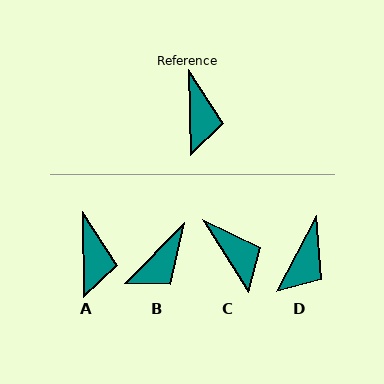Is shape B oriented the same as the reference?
No, it is off by about 45 degrees.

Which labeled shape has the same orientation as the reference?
A.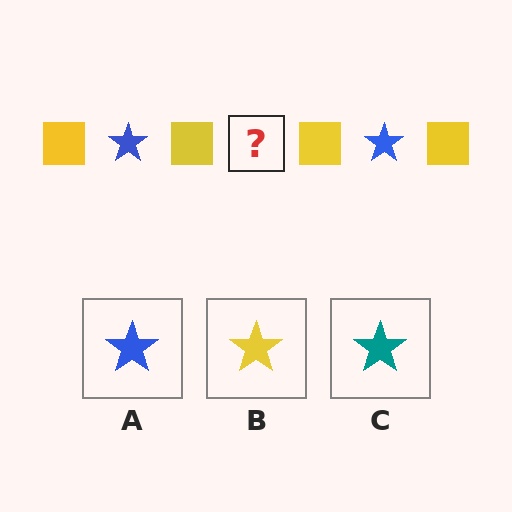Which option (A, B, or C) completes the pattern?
A.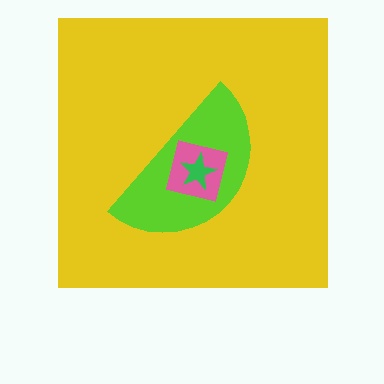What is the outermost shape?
The yellow square.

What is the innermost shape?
The green star.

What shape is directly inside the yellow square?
The lime semicircle.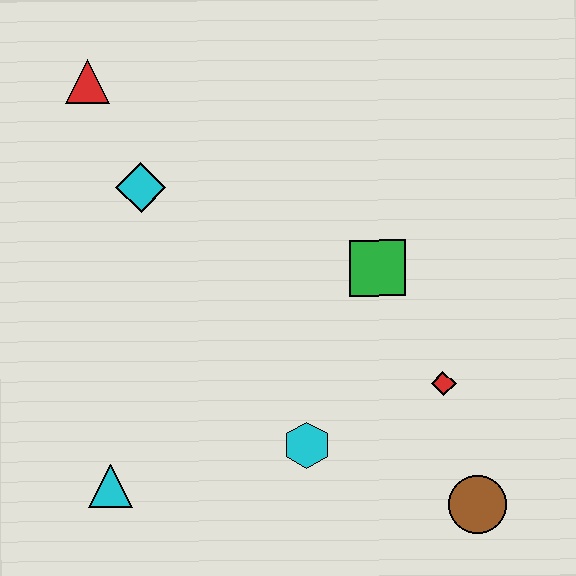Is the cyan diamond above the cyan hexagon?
Yes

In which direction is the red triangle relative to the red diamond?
The red triangle is to the left of the red diamond.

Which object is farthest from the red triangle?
The brown circle is farthest from the red triangle.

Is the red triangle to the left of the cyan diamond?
Yes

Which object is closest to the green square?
The red diamond is closest to the green square.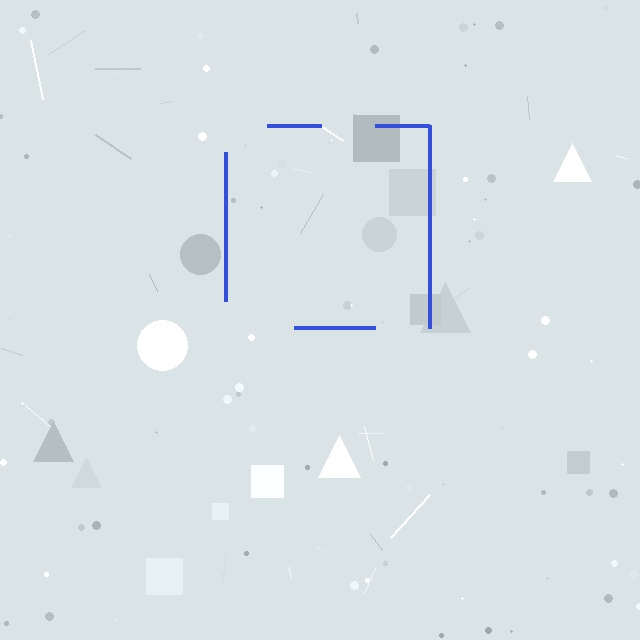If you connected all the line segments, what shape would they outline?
They would outline a square.